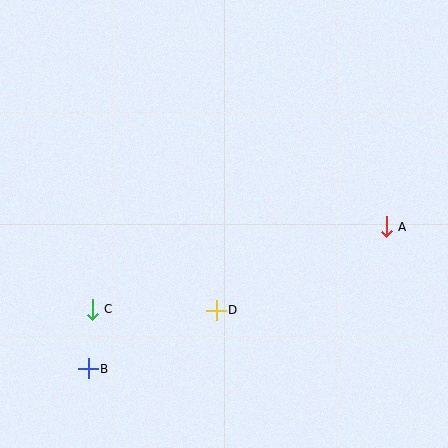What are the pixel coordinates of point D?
Point D is at (216, 310).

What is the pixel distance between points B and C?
The distance between B and C is 60 pixels.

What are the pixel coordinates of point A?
Point A is at (386, 227).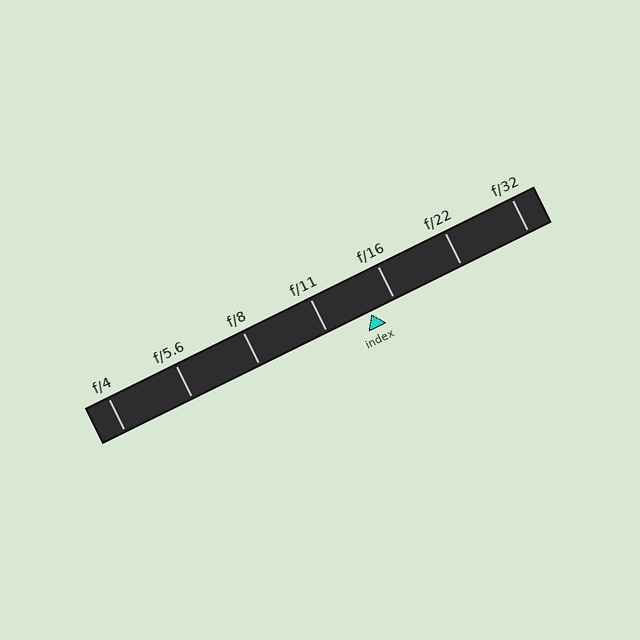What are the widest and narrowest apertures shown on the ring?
The widest aperture shown is f/4 and the narrowest is f/32.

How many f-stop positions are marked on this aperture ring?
There are 7 f-stop positions marked.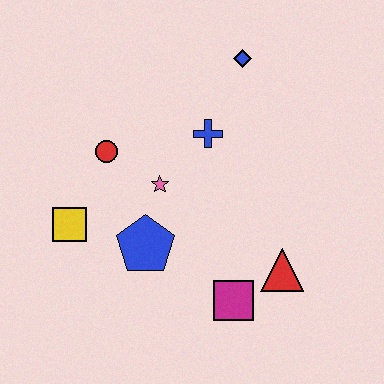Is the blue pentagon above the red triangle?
Yes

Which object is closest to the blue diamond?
The blue cross is closest to the blue diamond.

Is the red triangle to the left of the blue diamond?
No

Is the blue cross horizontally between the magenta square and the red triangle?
No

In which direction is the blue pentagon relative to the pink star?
The blue pentagon is below the pink star.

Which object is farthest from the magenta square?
The blue diamond is farthest from the magenta square.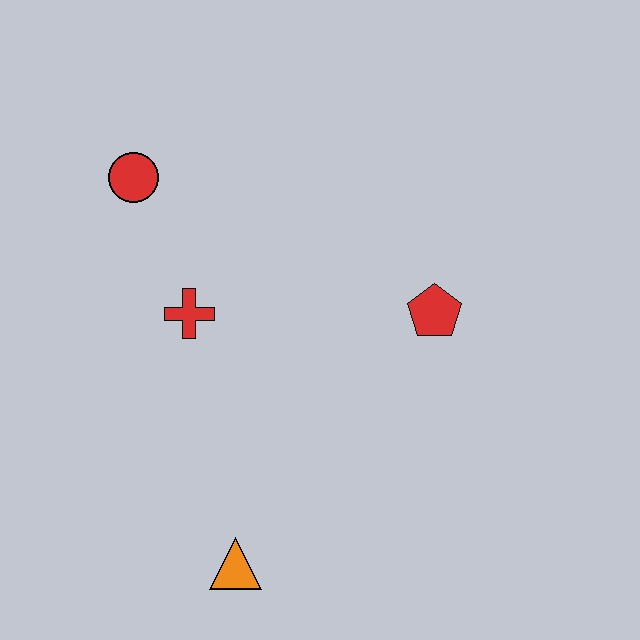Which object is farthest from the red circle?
The orange triangle is farthest from the red circle.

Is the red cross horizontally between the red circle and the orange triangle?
Yes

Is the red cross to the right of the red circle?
Yes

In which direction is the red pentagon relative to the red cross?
The red pentagon is to the right of the red cross.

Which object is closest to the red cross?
The red circle is closest to the red cross.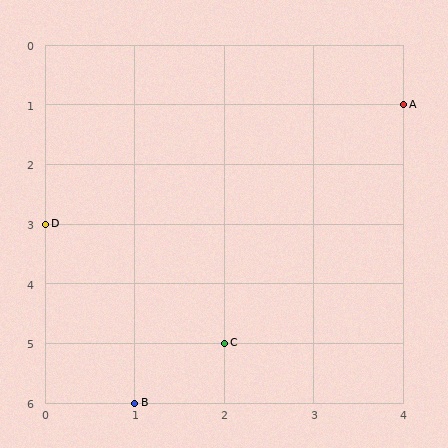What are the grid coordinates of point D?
Point D is at grid coordinates (0, 3).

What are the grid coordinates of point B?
Point B is at grid coordinates (1, 6).